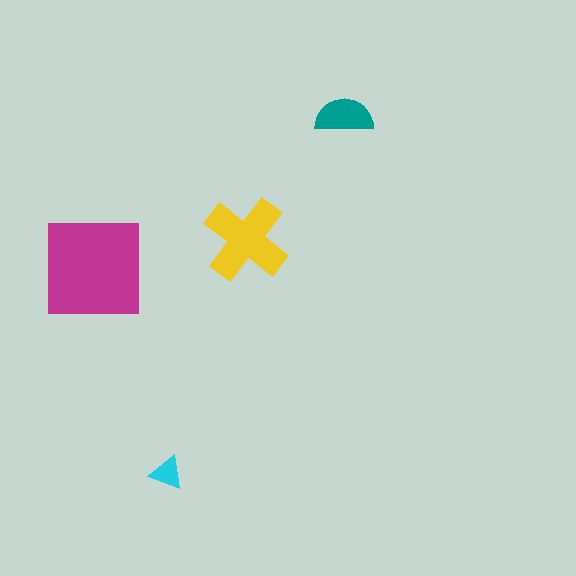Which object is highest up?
The teal semicircle is topmost.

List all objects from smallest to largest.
The cyan triangle, the teal semicircle, the yellow cross, the magenta square.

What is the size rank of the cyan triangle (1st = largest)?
4th.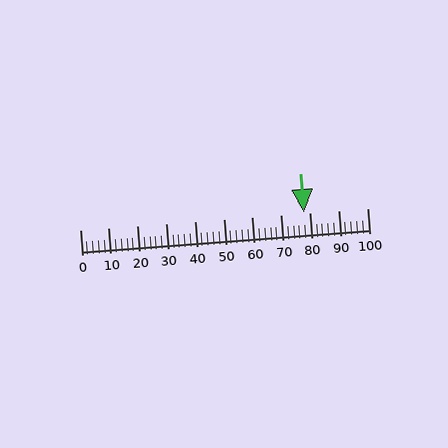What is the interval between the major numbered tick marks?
The major tick marks are spaced 10 units apart.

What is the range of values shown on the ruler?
The ruler shows values from 0 to 100.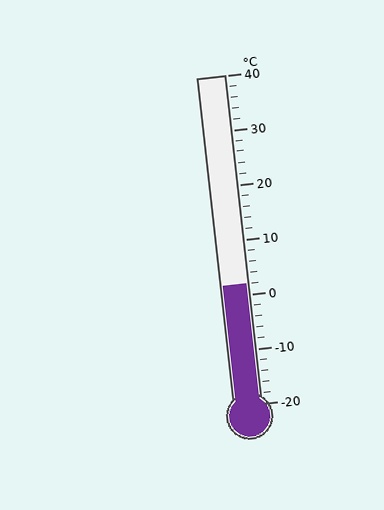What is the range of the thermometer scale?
The thermometer scale ranges from -20°C to 40°C.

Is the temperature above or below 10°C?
The temperature is below 10°C.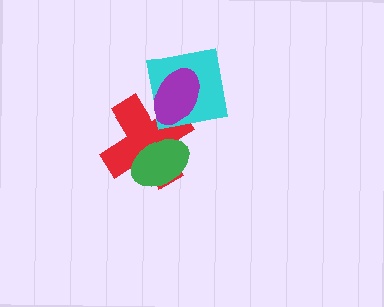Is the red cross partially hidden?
Yes, it is partially covered by another shape.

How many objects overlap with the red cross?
3 objects overlap with the red cross.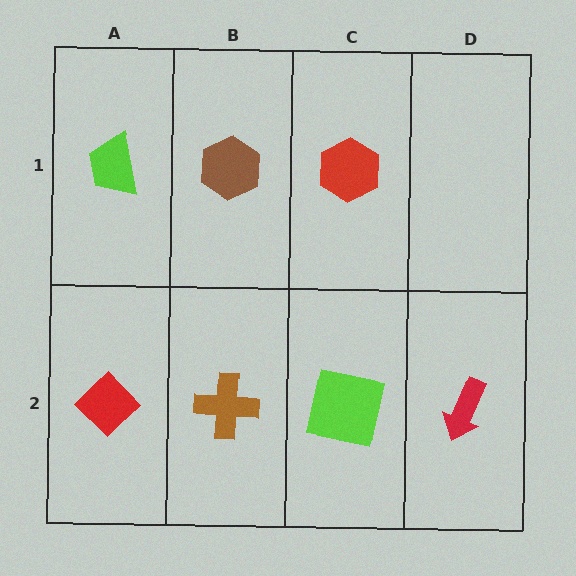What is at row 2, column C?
A lime square.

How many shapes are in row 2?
4 shapes.